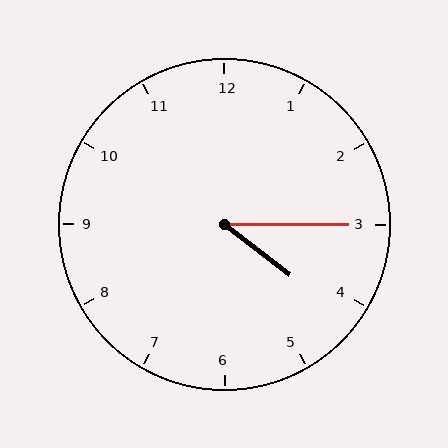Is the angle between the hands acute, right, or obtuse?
It is acute.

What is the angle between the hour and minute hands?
Approximately 38 degrees.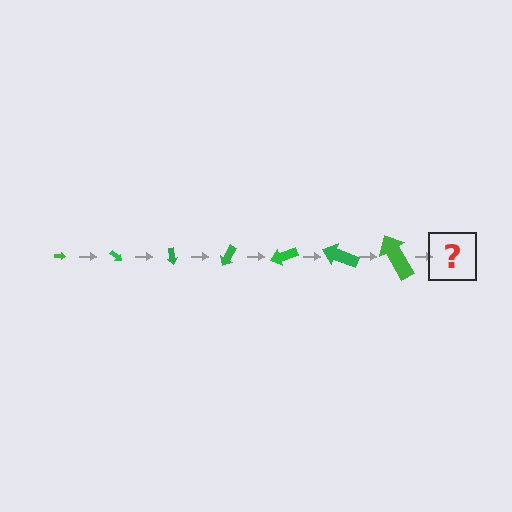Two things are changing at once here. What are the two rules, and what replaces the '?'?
The two rules are that the arrow grows larger each step and it rotates 40 degrees each step. The '?' should be an arrow, larger than the previous one and rotated 280 degrees from the start.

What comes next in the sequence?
The next element should be an arrow, larger than the previous one and rotated 280 degrees from the start.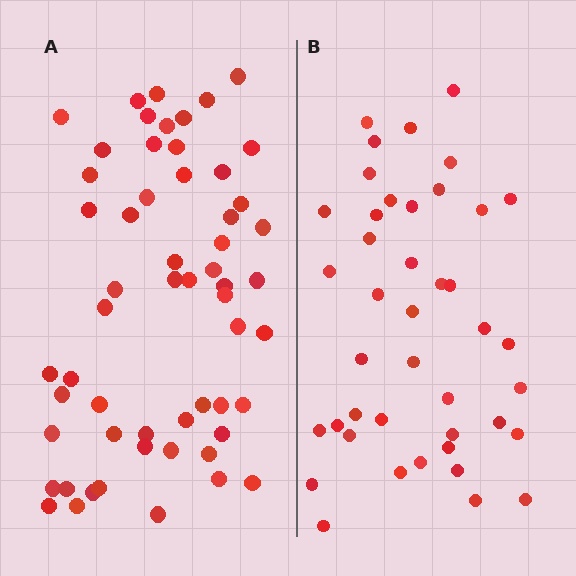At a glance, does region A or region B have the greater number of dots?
Region A (the left region) has more dots.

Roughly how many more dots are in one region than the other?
Region A has approximately 15 more dots than region B.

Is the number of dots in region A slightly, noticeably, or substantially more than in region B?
Region A has noticeably more, but not dramatically so. The ratio is roughly 1.4 to 1.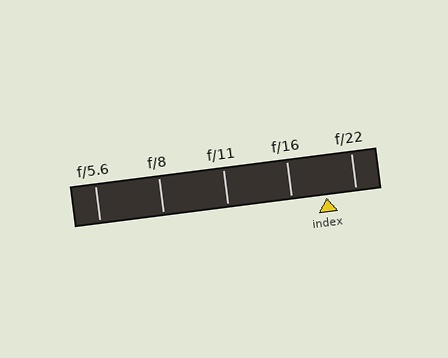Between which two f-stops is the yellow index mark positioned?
The index mark is between f/16 and f/22.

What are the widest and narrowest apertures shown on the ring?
The widest aperture shown is f/5.6 and the narrowest is f/22.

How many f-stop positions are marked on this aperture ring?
There are 5 f-stop positions marked.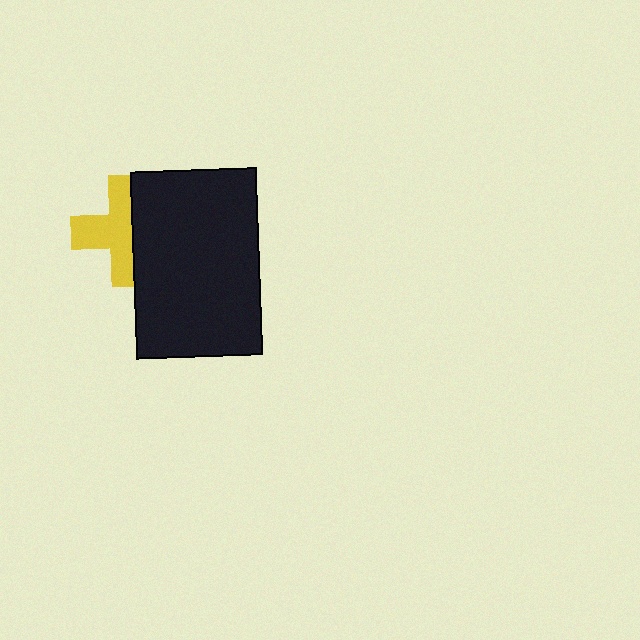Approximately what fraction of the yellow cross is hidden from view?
Roughly 41% of the yellow cross is hidden behind the black rectangle.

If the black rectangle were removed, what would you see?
You would see the complete yellow cross.